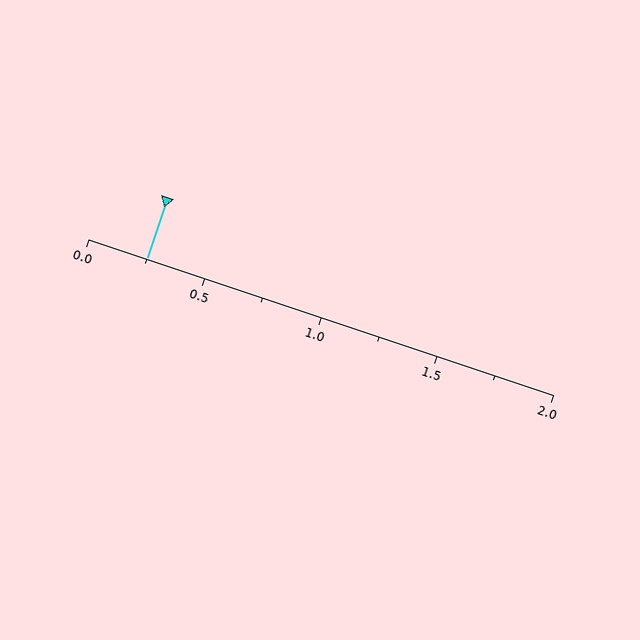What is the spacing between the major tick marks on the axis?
The major ticks are spaced 0.5 apart.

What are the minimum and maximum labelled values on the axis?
The axis runs from 0.0 to 2.0.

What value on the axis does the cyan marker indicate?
The marker indicates approximately 0.25.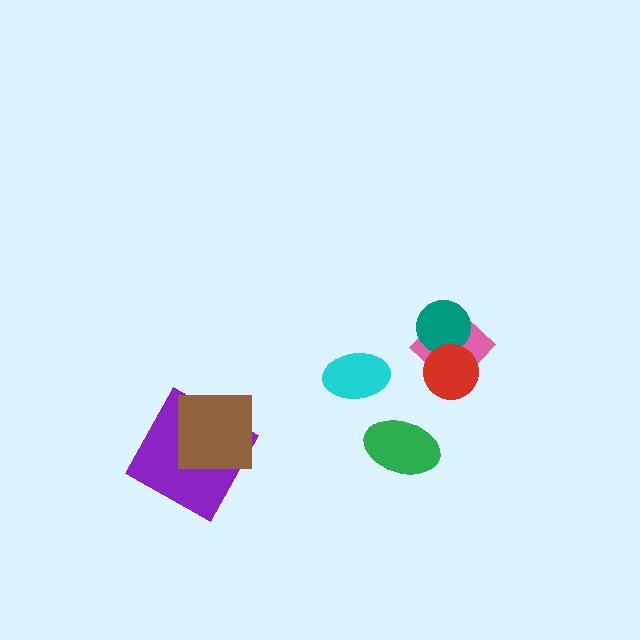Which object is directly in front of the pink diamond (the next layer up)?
The teal circle is directly in front of the pink diamond.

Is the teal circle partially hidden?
Yes, it is partially covered by another shape.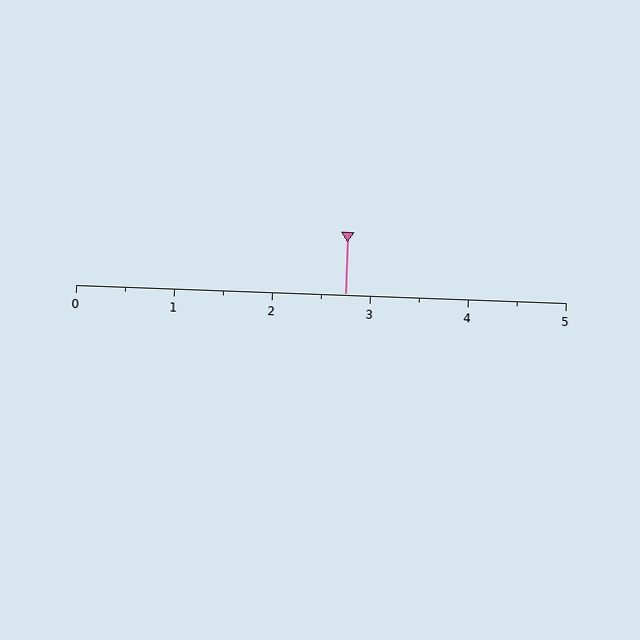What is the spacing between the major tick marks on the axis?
The major ticks are spaced 1 apart.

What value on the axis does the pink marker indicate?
The marker indicates approximately 2.8.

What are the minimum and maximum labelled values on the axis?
The axis runs from 0 to 5.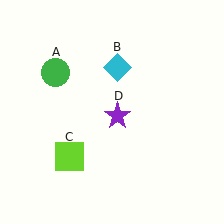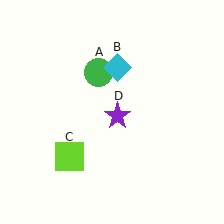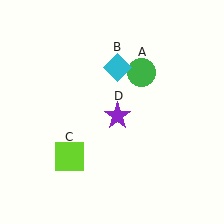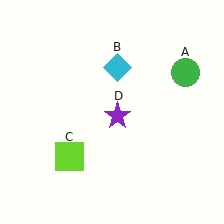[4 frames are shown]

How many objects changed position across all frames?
1 object changed position: green circle (object A).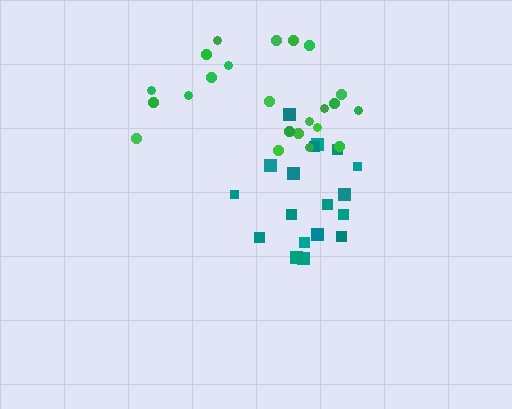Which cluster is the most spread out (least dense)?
Green.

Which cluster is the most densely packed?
Teal.